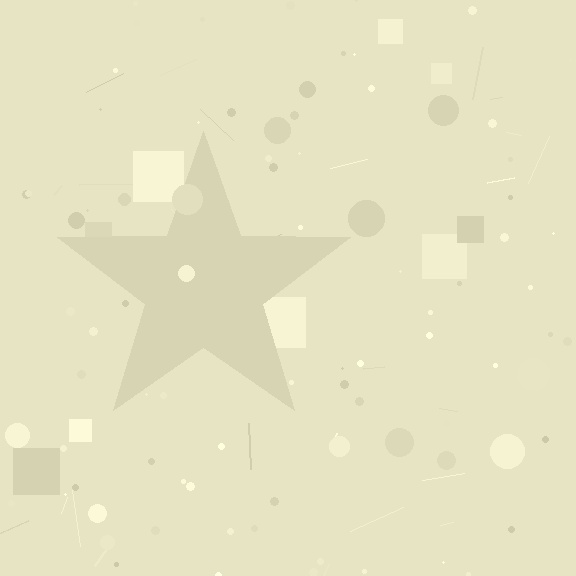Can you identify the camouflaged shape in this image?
The camouflaged shape is a star.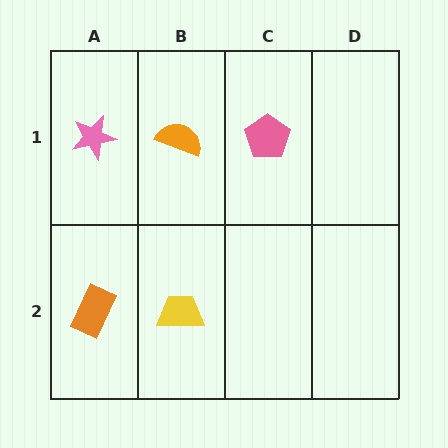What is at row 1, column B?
An orange semicircle.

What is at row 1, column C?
A pink pentagon.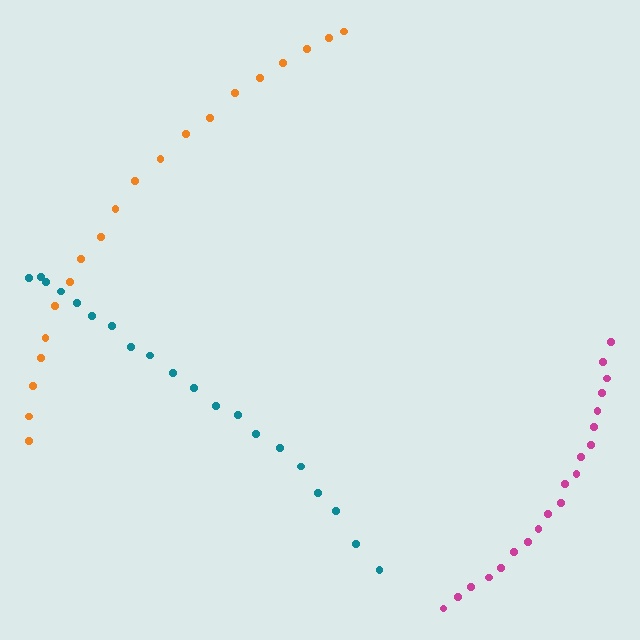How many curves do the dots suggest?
There are 3 distinct paths.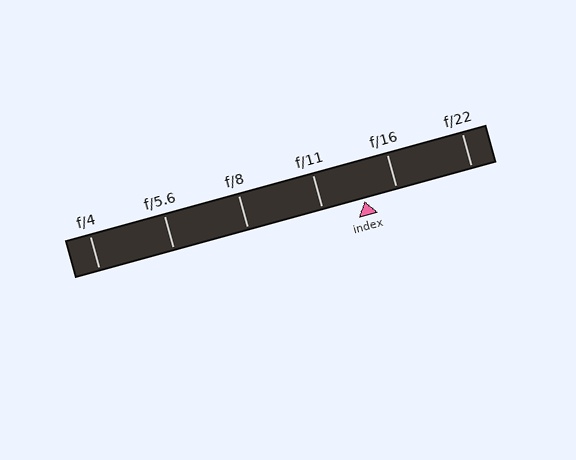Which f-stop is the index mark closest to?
The index mark is closest to f/16.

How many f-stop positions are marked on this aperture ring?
There are 6 f-stop positions marked.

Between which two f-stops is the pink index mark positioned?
The index mark is between f/11 and f/16.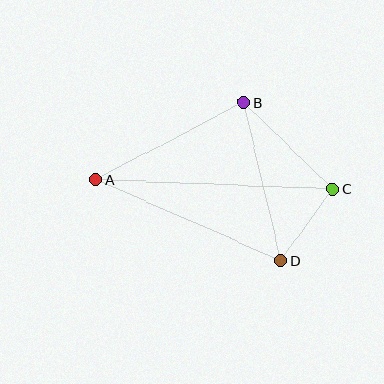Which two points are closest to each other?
Points C and D are closest to each other.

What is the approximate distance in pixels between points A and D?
The distance between A and D is approximately 202 pixels.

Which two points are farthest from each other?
Points A and C are farthest from each other.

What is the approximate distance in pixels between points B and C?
The distance between B and C is approximately 124 pixels.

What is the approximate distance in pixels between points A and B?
The distance between A and B is approximately 167 pixels.